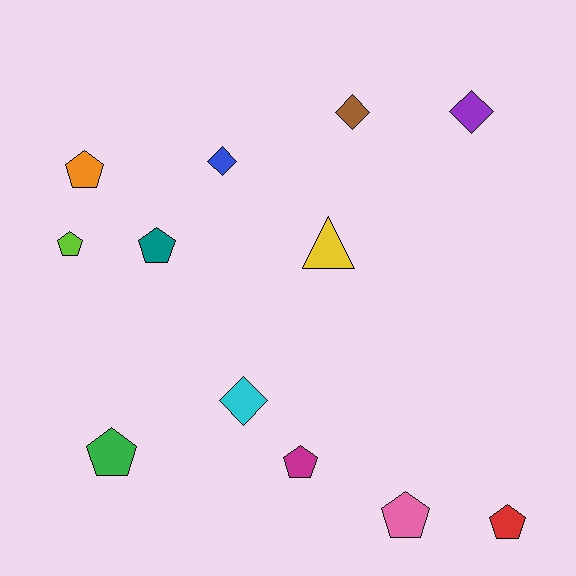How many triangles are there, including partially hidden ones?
There is 1 triangle.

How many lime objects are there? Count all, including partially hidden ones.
There is 1 lime object.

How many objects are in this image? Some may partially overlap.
There are 12 objects.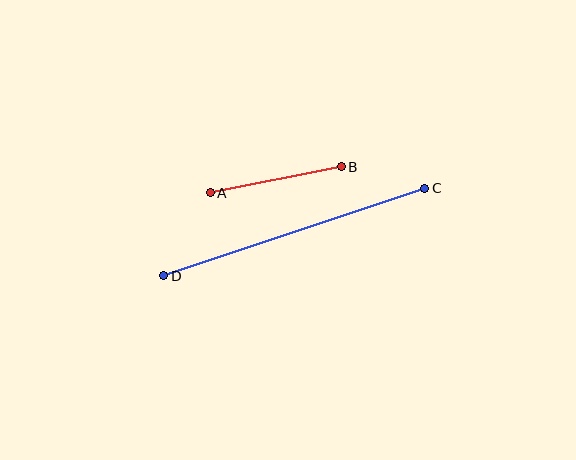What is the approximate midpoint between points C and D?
The midpoint is at approximately (294, 232) pixels.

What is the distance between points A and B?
The distance is approximately 134 pixels.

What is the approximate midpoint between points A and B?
The midpoint is at approximately (276, 180) pixels.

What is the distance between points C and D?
The distance is approximately 275 pixels.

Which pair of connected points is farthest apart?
Points C and D are farthest apart.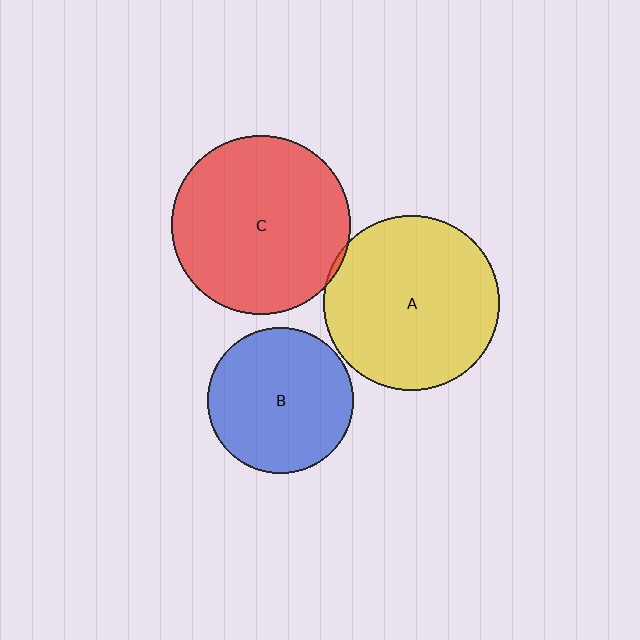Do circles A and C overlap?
Yes.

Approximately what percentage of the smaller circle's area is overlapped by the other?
Approximately 5%.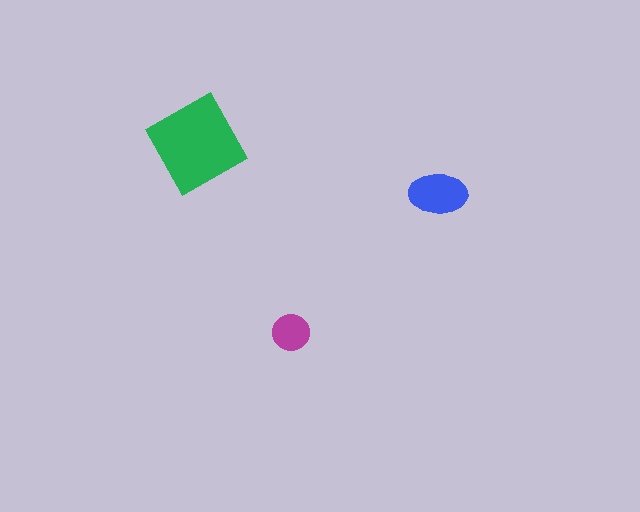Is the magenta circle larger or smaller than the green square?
Smaller.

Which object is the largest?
The green square.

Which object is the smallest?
The magenta circle.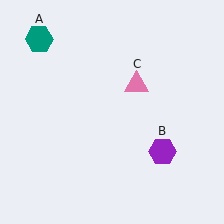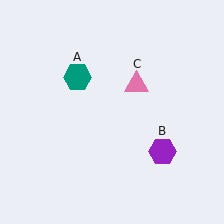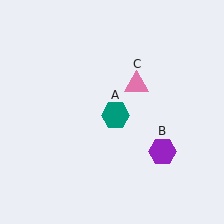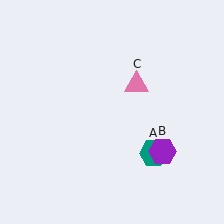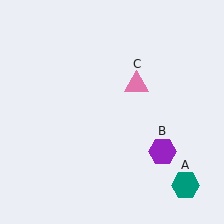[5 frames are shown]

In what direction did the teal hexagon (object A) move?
The teal hexagon (object A) moved down and to the right.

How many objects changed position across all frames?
1 object changed position: teal hexagon (object A).